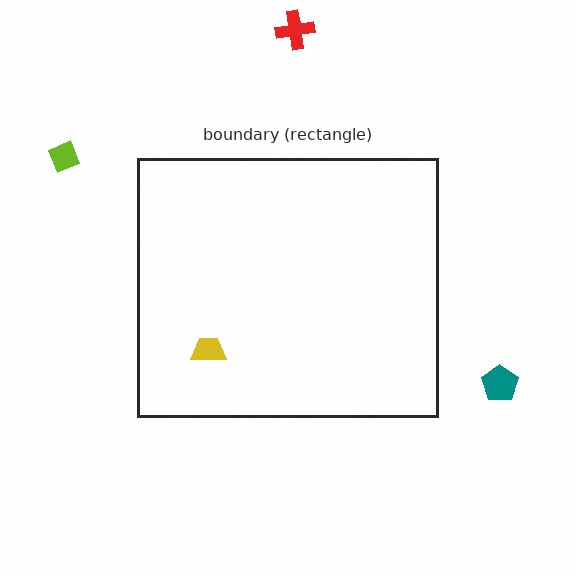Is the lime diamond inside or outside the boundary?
Outside.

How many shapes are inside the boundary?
1 inside, 3 outside.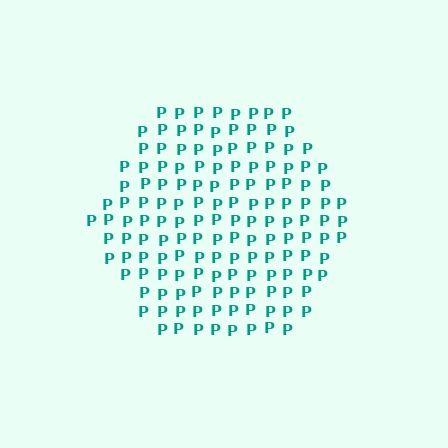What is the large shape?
The large shape is a hexagon.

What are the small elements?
The small elements are letter P's.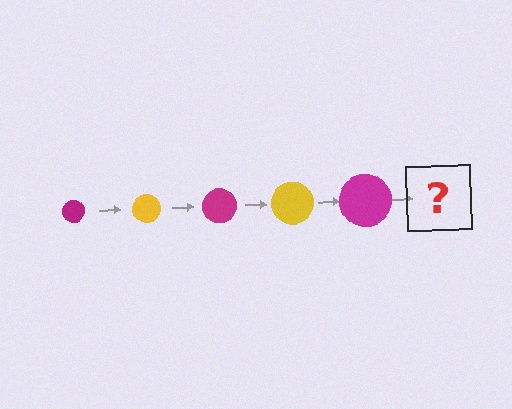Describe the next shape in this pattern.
It should be a yellow circle, larger than the previous one.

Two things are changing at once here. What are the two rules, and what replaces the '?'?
The two rules are that the circle grows larger each step and the color cycles through magenta and yellow. The '?' should be a yellow circle, larger than the previous one.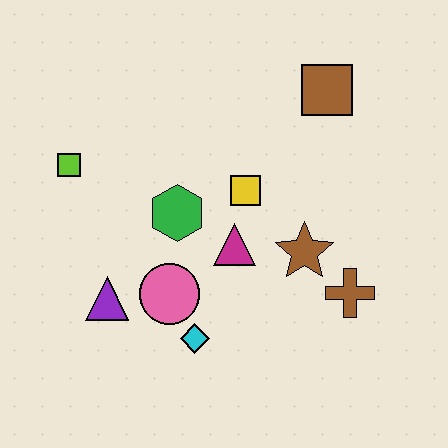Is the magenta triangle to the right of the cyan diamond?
Yes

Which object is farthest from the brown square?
The purple triangle is farthest from the brown square.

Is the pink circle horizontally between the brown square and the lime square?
Yes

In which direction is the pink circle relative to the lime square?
The pink circle is below the lime square.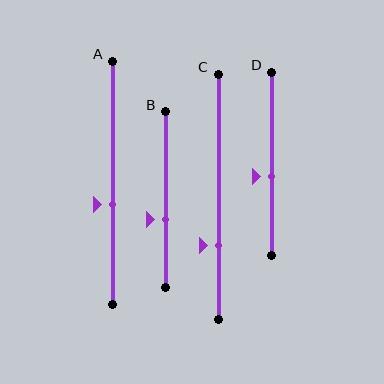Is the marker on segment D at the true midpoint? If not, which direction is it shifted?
No, the marker on segment D is shifted downward by about 7% of the segment length.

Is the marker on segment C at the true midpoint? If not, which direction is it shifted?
No, the marker on segment C is shifted downward by about 20% of the segment length.